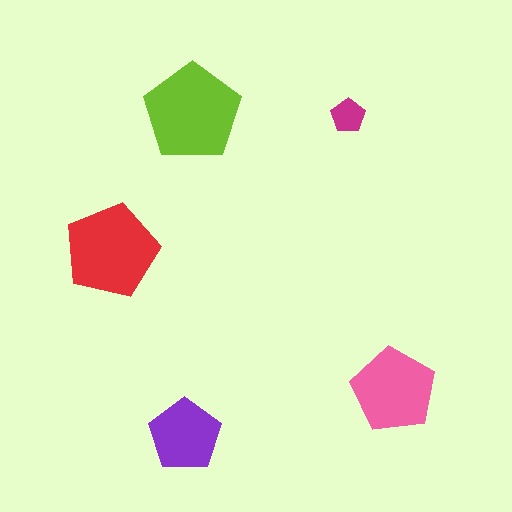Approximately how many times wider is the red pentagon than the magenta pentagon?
About 3 times wider.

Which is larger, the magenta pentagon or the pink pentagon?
The pink one.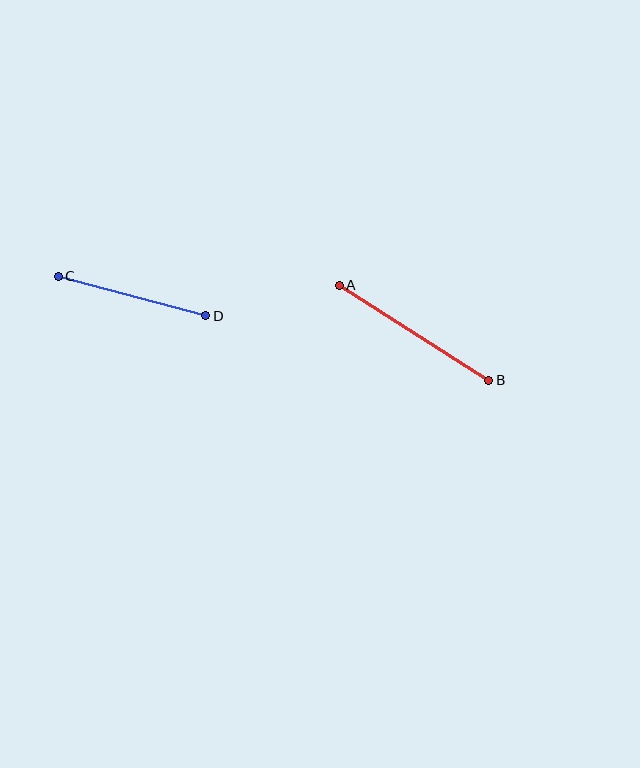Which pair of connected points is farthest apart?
Points A and B are farthest apart.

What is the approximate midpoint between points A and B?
The midpoint is at approximately (414, 333) pixels.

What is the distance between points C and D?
The distance is approximately 152 pixels.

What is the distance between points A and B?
The distance is approximately 177 pixels.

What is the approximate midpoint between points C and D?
The midpoint is at approximately (132, 296) pixels.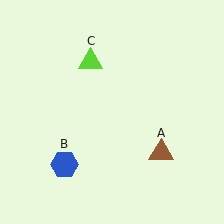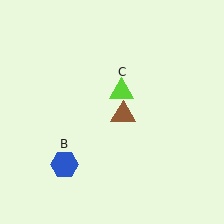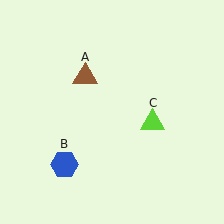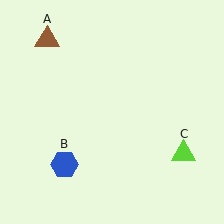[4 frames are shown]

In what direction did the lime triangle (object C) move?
The lime triangle (object C) moved down and to the right.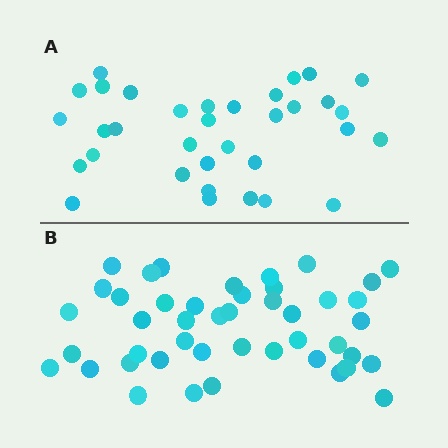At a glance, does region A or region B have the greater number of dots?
Region B (the bottom region) has more dots.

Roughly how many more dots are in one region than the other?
Region B has roughly 12 or so more dots than region A.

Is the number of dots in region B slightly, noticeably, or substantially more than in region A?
Region B has noticeably more, but not dramatically so. The ratio is roughly 1.3 to 1.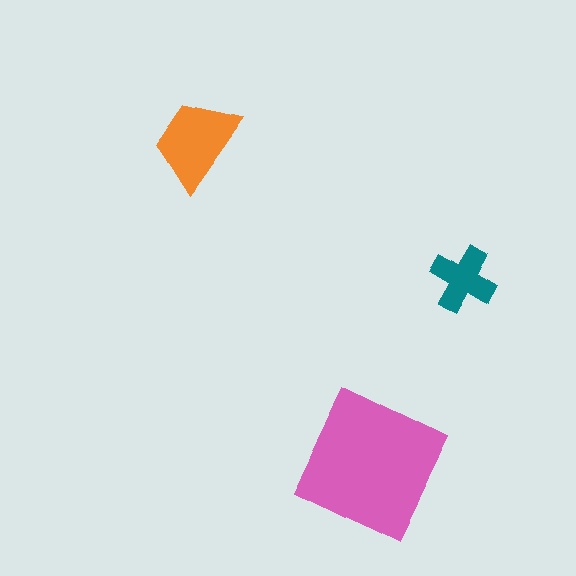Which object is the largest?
The pink square.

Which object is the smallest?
The teal cross.